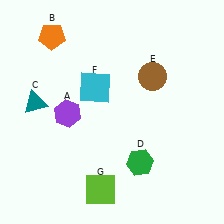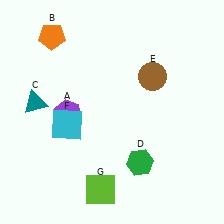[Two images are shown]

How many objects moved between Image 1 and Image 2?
1 object moved between the two images.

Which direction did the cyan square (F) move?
The cyan square (F) moved down.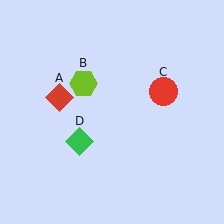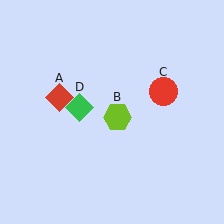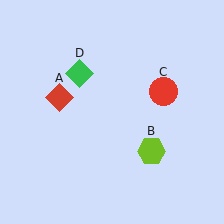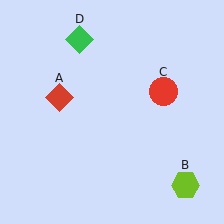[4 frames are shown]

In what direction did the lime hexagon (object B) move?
The lime hexagon (object B) moved down and to the right.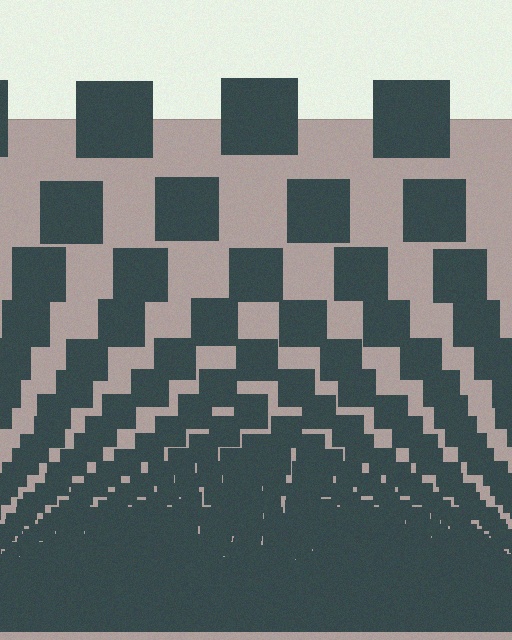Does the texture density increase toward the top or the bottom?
Density increases toward the bottom.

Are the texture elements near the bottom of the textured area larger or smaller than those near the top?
Smaller. The gradient is inverted — elements near the bottom are smaller and denser.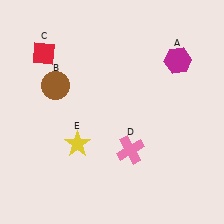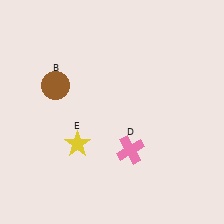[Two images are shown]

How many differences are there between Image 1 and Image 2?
There are 2 differences between the two images.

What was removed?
The magenta hexagon (A), the red diamond (C) were removed in Image 2.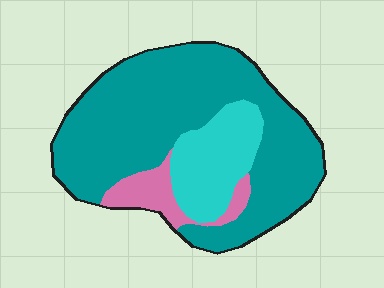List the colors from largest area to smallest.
From largest to smallest: teal, cyan, pink.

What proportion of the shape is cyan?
Cyan covers roughly 20% of the shape.